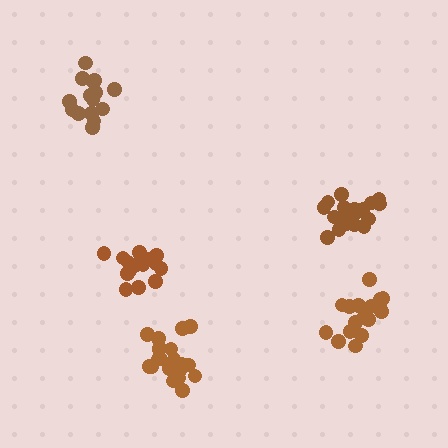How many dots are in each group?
Group 1: 17 dots, Group 2: 19 dots, Group 3: 20 dots, Group 4: 16 dots, Group 5: 16 dots (88 total).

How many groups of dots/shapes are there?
There are 5 groups.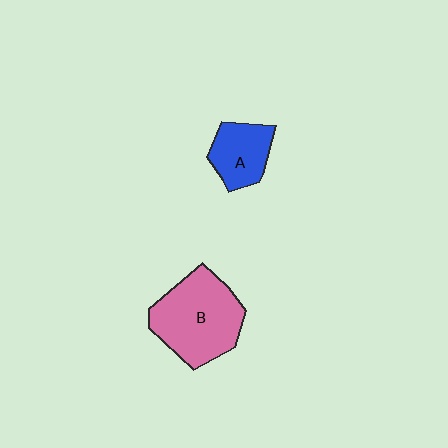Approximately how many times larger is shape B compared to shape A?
Approximately 1.9 times.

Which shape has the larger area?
Shape B (pink).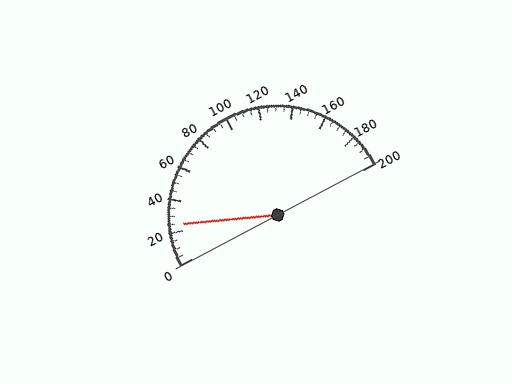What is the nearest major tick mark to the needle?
The nearest major tick mark is 20.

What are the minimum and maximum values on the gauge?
The gauge ranges from 0 to 200.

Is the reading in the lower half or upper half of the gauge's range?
The reading is in the lower half of the range (0 to 200).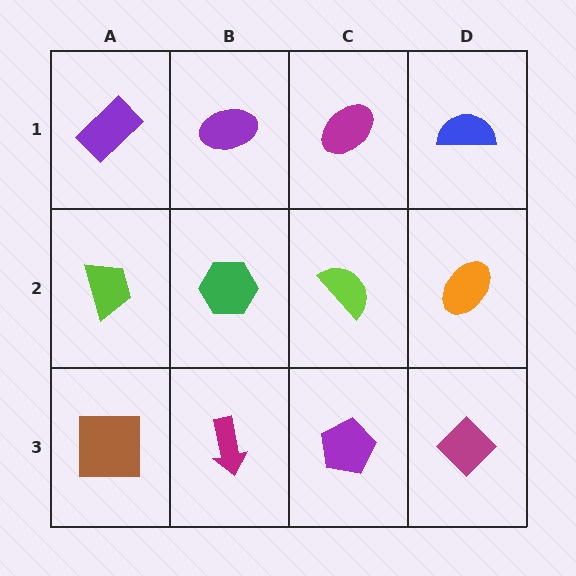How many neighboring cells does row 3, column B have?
3.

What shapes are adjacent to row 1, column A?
A lime trapezoid (row 2, column A), a purple ellipse (row 1, column B).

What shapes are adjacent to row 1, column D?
An orange ellipse (row 2, column D), a magenta ellipse (row 1, column C).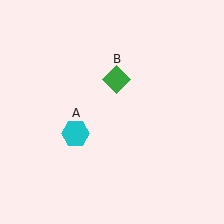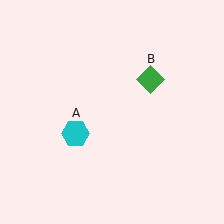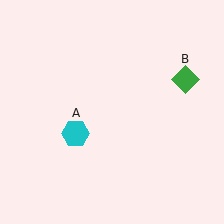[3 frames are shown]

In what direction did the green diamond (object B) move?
The green diamond (object B) moved right.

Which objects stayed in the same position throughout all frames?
Cyan hexagon (object A) remained stationary.